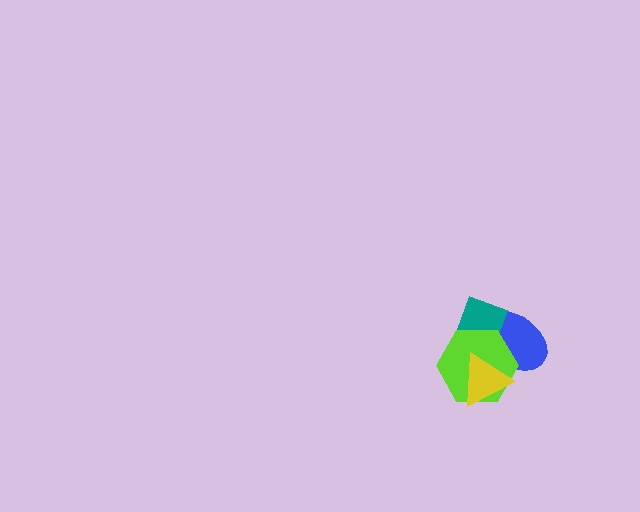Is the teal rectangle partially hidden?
Yes, it is partially covered by another shape.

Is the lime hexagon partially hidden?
Yes, it is partially covered by another shape.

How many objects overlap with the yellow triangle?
3 objects overlap with the yellow triangle.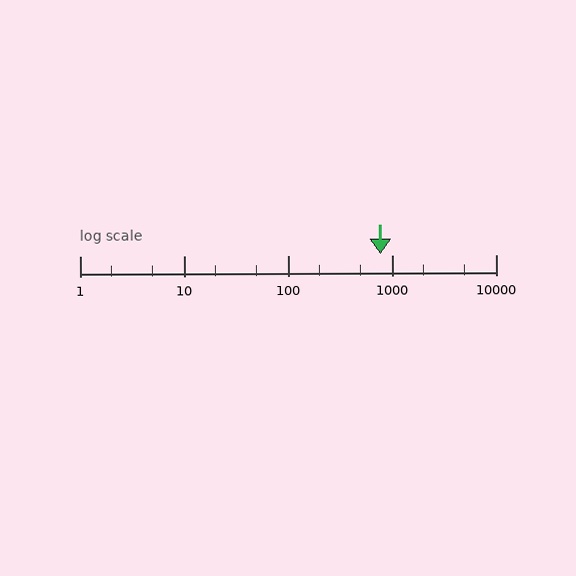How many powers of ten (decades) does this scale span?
The scale spans 4 decades, from 1 to 10000.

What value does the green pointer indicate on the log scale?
The pointer indicates approximately 770.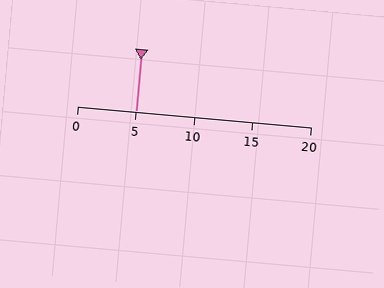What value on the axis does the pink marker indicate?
The marker indicates approximately 5.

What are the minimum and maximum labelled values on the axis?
The axis runs from 0 to 20.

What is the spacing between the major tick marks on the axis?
The major ticks are spaced 5 apart.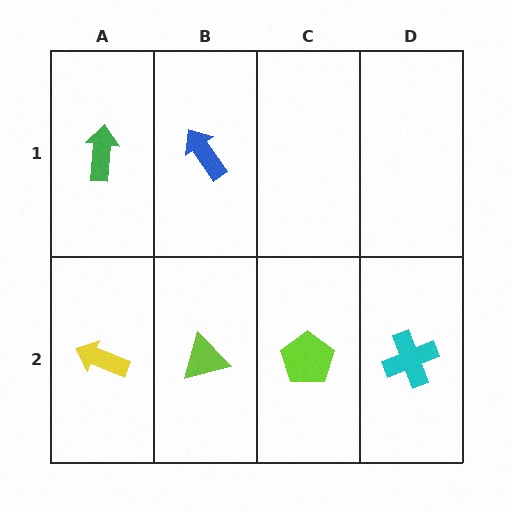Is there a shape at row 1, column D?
No, that cell is empty.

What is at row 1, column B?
A blue arrow.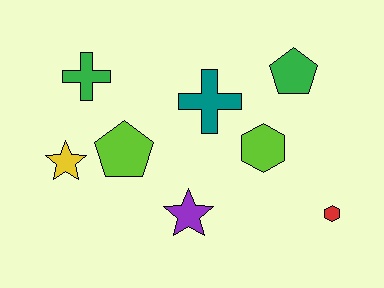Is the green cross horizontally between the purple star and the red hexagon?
No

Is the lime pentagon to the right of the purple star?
No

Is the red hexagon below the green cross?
Yes